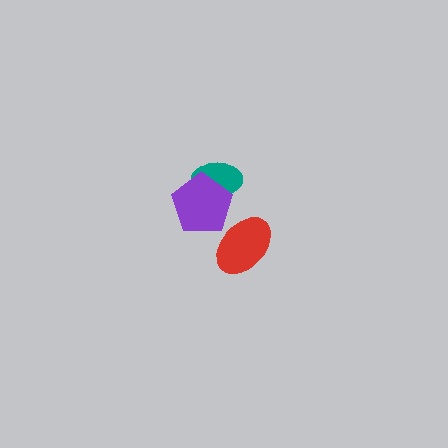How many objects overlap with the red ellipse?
1 object overlaps with the red ellipse.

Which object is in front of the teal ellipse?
The purple pentagon is in front of the teal ellipse.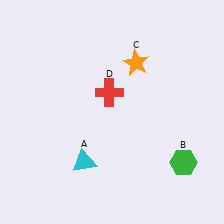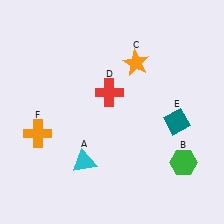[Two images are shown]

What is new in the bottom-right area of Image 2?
A teal diamond (E) was added in the bottom-right area of Image 2.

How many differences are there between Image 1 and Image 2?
There are 2 differences between the two images.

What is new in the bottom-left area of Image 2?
An orange cross (F) was added in the bottom-left area of Image 2.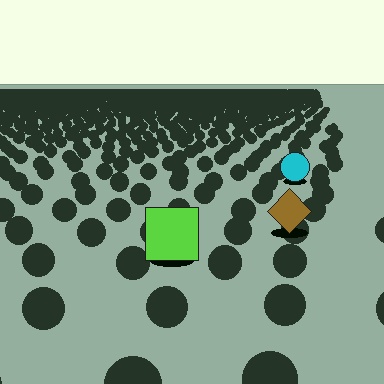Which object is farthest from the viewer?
The cyan circle is farthest from the viewer. It appears smaller and the ground texture around it is denser.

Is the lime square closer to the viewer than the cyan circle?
Yes. The lime square is closer — you can tell from the texture gradient: the ground texture is coarser near it.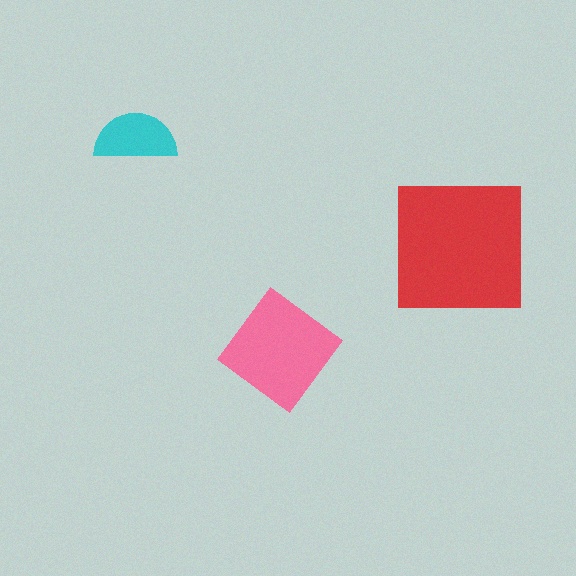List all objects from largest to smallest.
The red square, the pink diamond, the cyan semicircle.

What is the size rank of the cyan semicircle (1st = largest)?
3rd.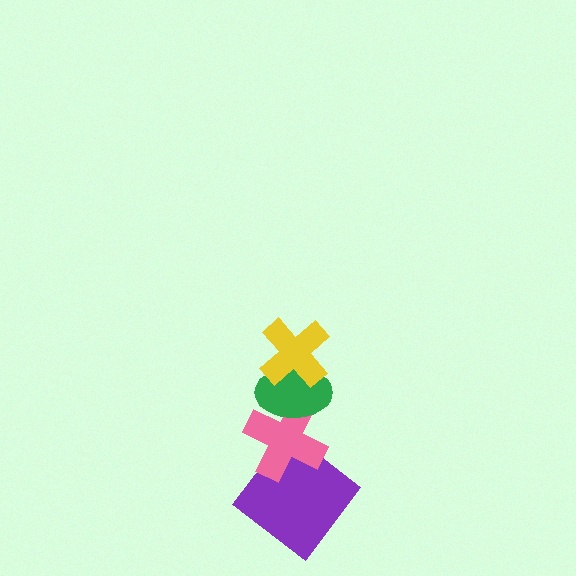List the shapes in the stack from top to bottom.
From top to bottom: the yellow cross, the green ellipse, the pink cross, the purple diamond.